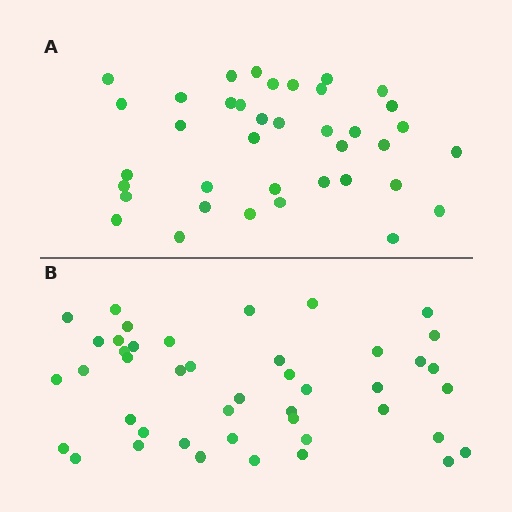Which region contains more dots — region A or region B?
Region B (the bottom region) has more dots.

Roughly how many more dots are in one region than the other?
Region B has about 6 more dots than region A.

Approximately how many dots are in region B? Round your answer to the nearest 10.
About 40 dots. (The exact count is 44, which rounds to 40.)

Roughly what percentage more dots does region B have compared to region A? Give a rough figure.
About 15% more.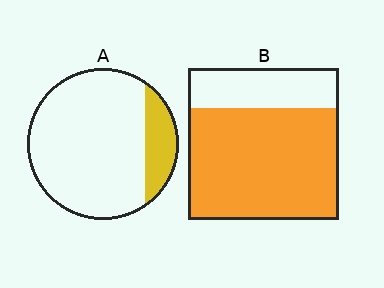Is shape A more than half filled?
No.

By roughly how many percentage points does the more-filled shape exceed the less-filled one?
By roughly 55 percentage points (B over A).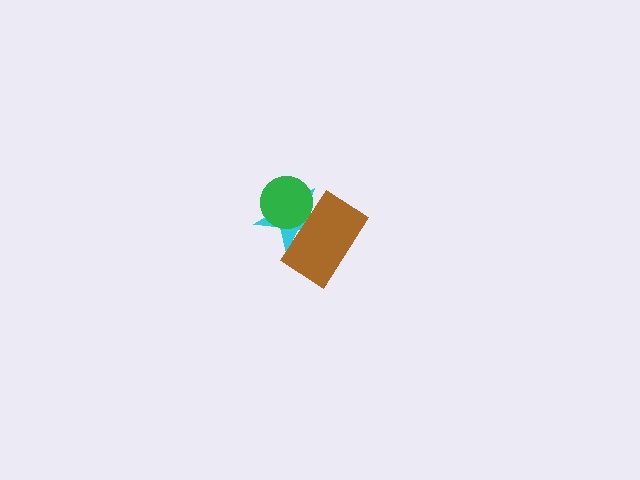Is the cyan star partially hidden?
Yes, it is partially covered by another shape.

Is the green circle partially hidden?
Yes, it is partially covered by another shape.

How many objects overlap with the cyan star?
2 objects overlap with the cyan star.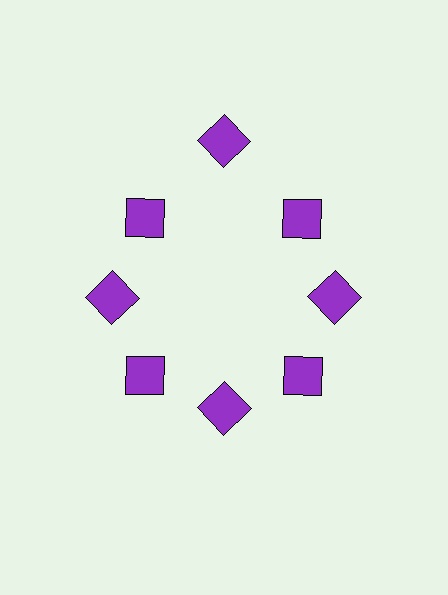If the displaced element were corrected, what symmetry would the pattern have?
It would have 8-fold rotational symmetry — the pattern would map onto itself every 45 degrees.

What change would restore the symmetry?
The symmetry would be restored by moving it inward, back onto the ring so that all 8 squares sit at equal angles and equal distance from the center.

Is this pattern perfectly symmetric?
No. The 8 purple squares are arranged in a ring, but one element near the 12 o'clock position is pushed outward from the center, breaking the 8-fold rotational symmetry.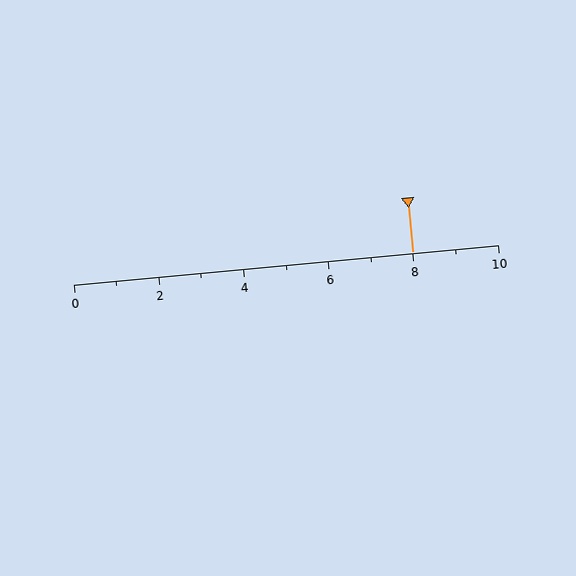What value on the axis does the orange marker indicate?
The marker indicates approximately 8.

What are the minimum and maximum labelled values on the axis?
The axis runs from 0 to 10.